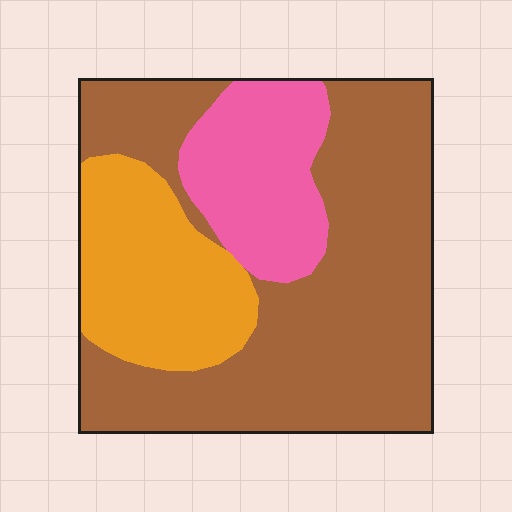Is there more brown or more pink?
Brown.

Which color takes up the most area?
Brown, at roughly 60%.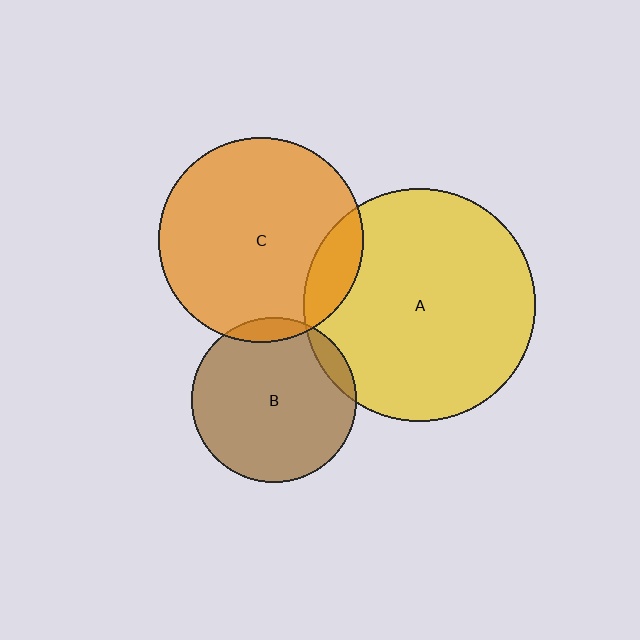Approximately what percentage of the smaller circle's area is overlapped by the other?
Approximately 15%.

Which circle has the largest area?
Circle A (yellow).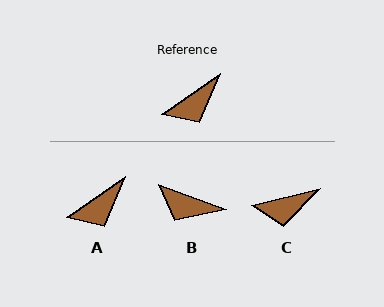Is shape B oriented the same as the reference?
No, it is off by about 55 degrees.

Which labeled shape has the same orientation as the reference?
A.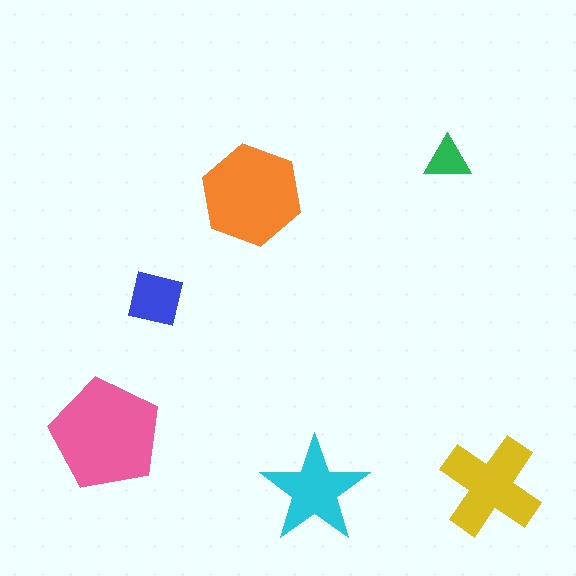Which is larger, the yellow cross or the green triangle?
The yellow cross.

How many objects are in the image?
There are 6 objects in the image.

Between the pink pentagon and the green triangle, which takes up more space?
The pink pentagon.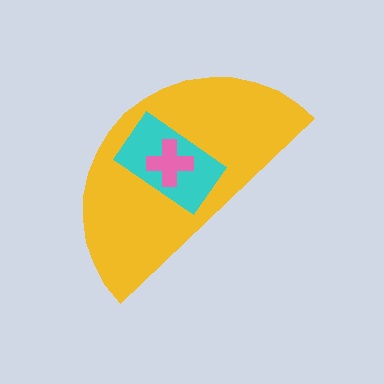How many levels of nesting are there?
3.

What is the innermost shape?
The pink cross.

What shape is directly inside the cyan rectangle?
The pink cross.